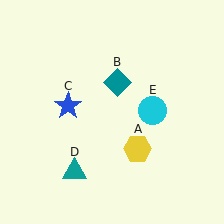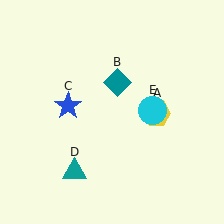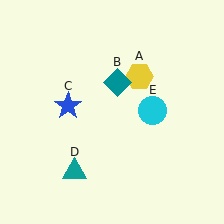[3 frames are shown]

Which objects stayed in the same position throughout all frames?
Teal diamond (object B) and blue star (object C) and teal triangle (object D) and cyan circle (object E) remained stationary.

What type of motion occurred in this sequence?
The yellow hexagon (object A) rotated counterclockwise around the center of the scene.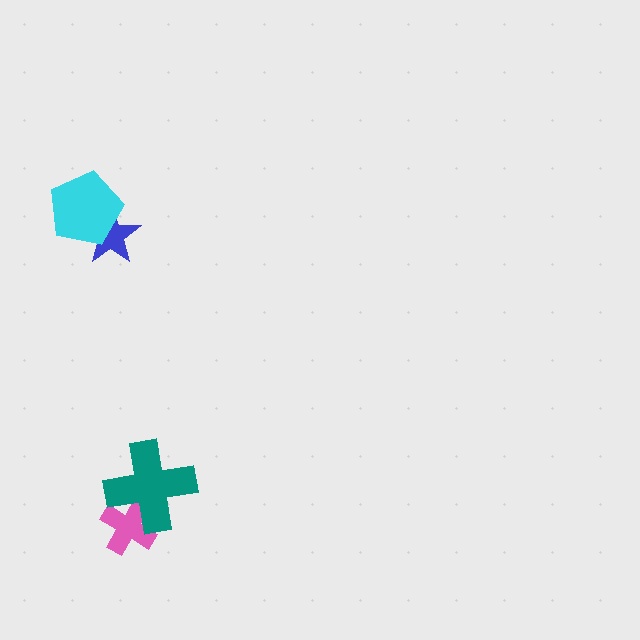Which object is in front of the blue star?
The cyan pentagon is in front of the blue star.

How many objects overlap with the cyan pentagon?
1 object overlaps with the cyan pentagon.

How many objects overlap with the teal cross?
1 object overlaps with the teal cross.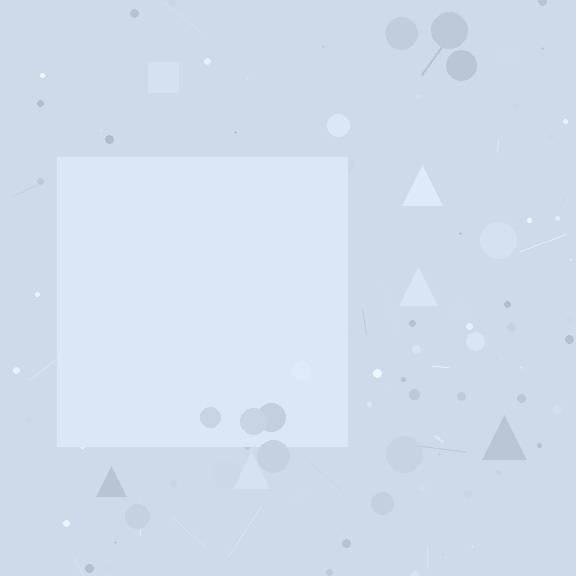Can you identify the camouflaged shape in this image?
The camouflaged shape is a square.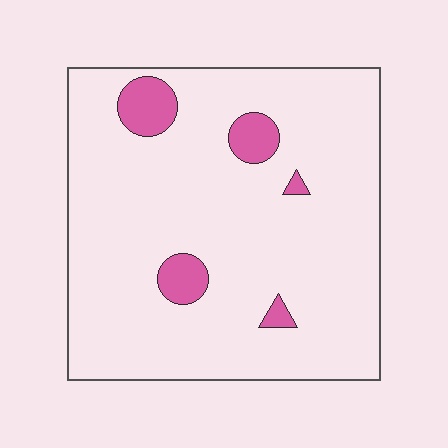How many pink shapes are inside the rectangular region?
5.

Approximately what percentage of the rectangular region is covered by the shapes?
Approximately 10%.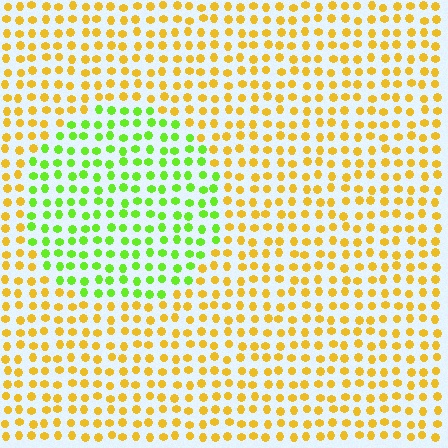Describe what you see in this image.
The image is filled with small yellow elements in a uniform arrangement. A circle-shaped region is visible where the elements are tinted to a slightly different hue, forming a subtle color boundary.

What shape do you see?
I see a circle.